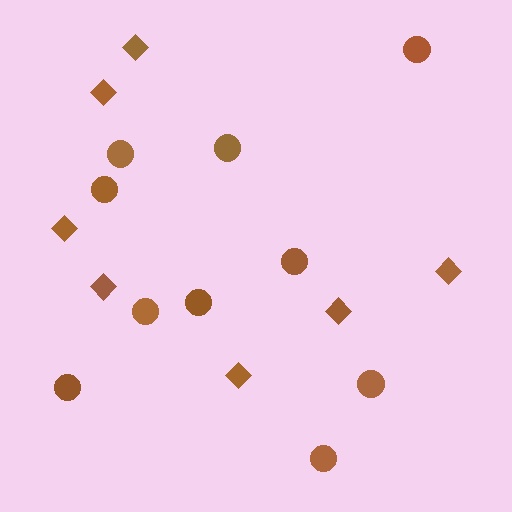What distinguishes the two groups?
There are 2 groups: one group of circles (10) and one group of diamonds (7).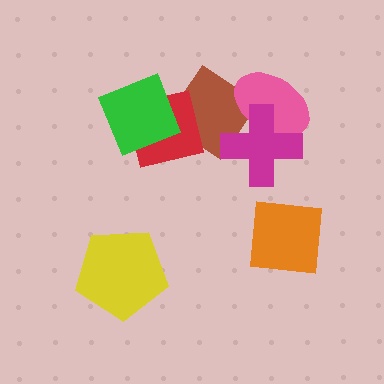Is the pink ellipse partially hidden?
Yes, it is partially covered by another shape.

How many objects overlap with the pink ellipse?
2 objects overlap with the pink ellipse.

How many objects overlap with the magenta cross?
2 objects overlap with the magenta cross.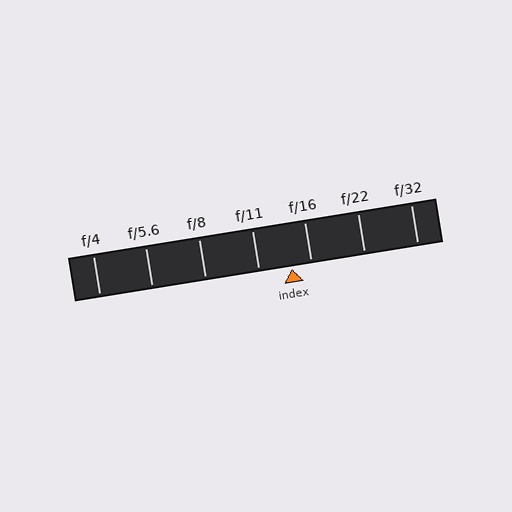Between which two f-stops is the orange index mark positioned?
The index mark is between f/11 and f/16.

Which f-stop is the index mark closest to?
The index mark is closest to f/16.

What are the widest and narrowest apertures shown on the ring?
The widest aperture shown is f/4 and the narrowest is f/32.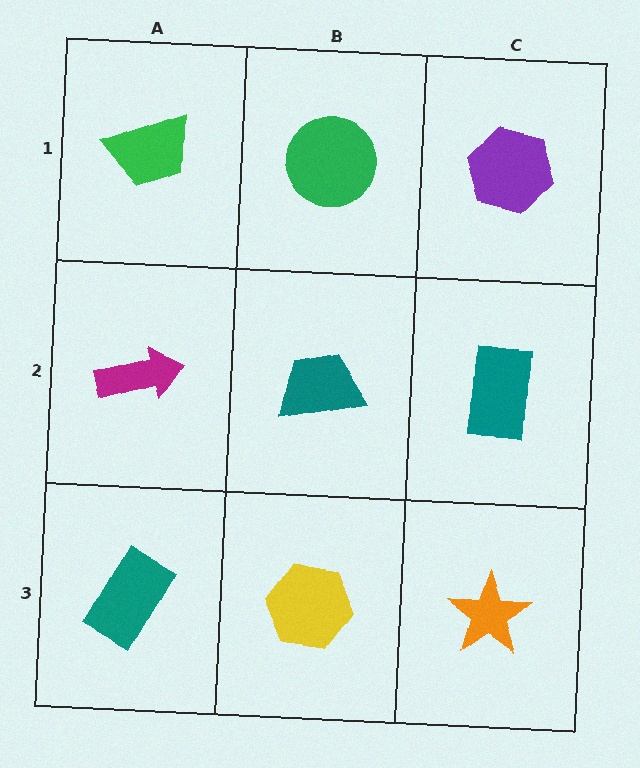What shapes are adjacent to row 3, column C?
A teal rectangle (row 2, column C), a yellow hexagon (row 3, column B).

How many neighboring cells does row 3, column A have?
2.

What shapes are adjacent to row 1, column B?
A teal trapezoid (row 2, column B), a green trapezoid (row 1, column A), a purple hexagon (row 1, column C).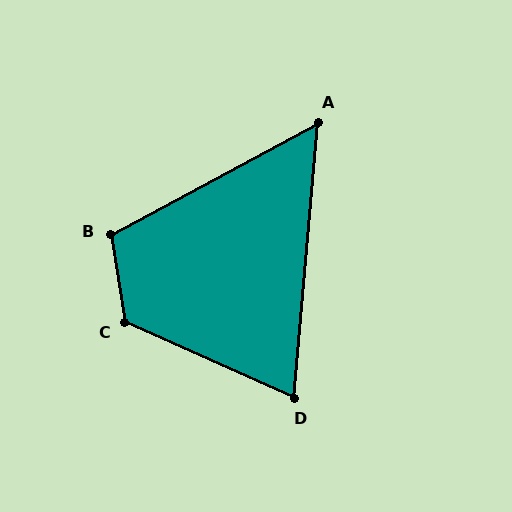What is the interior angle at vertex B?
Approximately 109 degrees (obtuse).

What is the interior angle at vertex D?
Approximately 71 degrees (acute).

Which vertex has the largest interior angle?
C, at approximately 123 degrees.